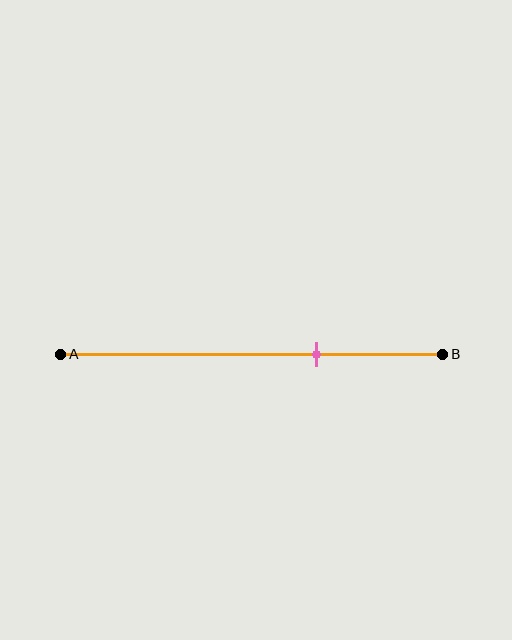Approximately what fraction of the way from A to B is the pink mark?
The pink mark is approximately 65% of the way from A to B.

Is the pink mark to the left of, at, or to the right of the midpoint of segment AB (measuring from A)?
The pink mark is to the right of the midpoint of segment AB.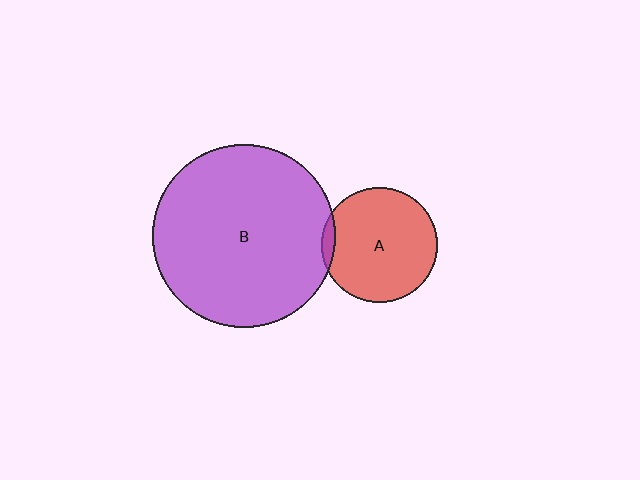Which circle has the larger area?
Circle B (purple).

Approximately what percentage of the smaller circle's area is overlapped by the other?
Approximately 5%.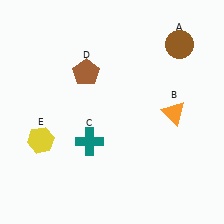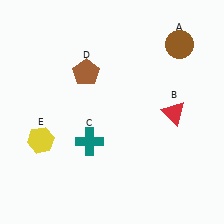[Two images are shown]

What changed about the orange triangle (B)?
In Image 1, B is orange. In Image 2, it changed to red.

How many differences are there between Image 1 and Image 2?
There is 1 difference between the two images.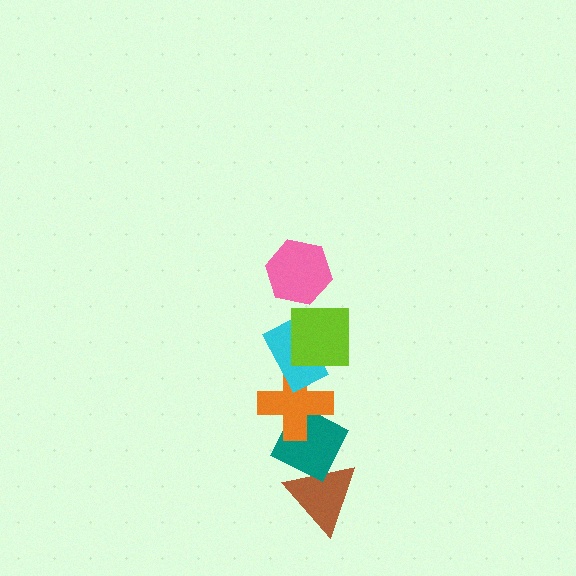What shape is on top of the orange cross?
The cyan rectangle is on top of the orange cross.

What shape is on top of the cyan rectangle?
The lime square is on top of the cyan rectangle.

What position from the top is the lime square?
The lime square is 2nd from the top.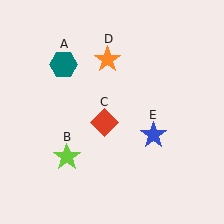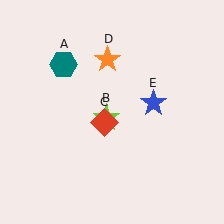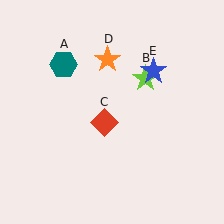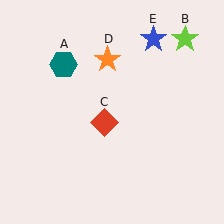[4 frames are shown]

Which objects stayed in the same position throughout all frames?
Teal hexagon (object A) and red diamond (object C) and orange star (object D) remained stationary.